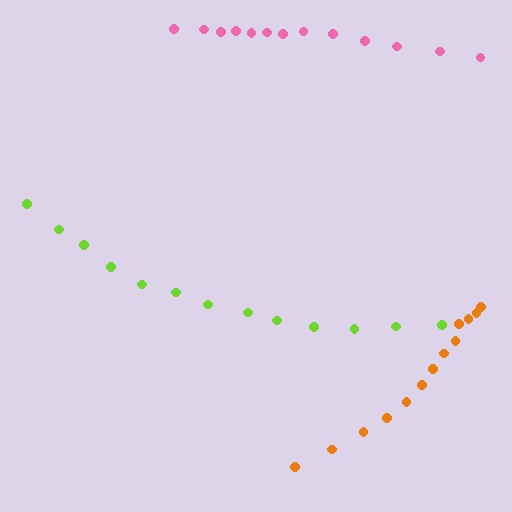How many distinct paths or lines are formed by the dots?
There are 3 distinct paths.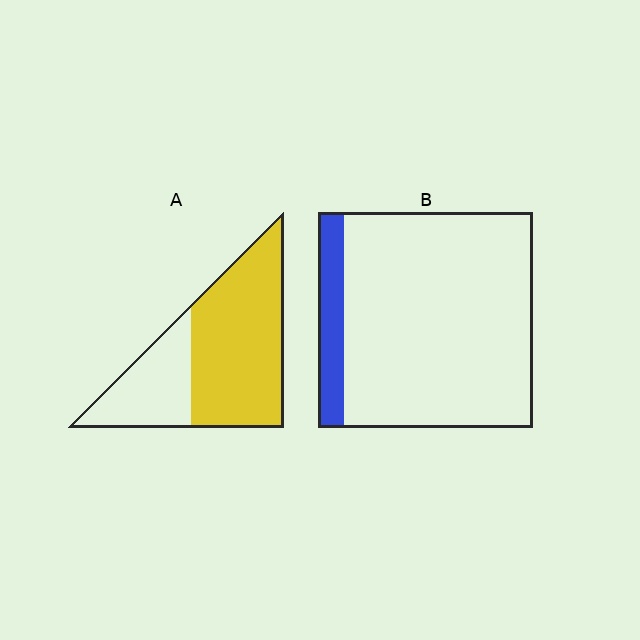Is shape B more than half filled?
No.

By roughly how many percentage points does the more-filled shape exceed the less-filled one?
By roughly 55 percentage points (A over B).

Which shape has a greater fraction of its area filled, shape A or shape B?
Shape A.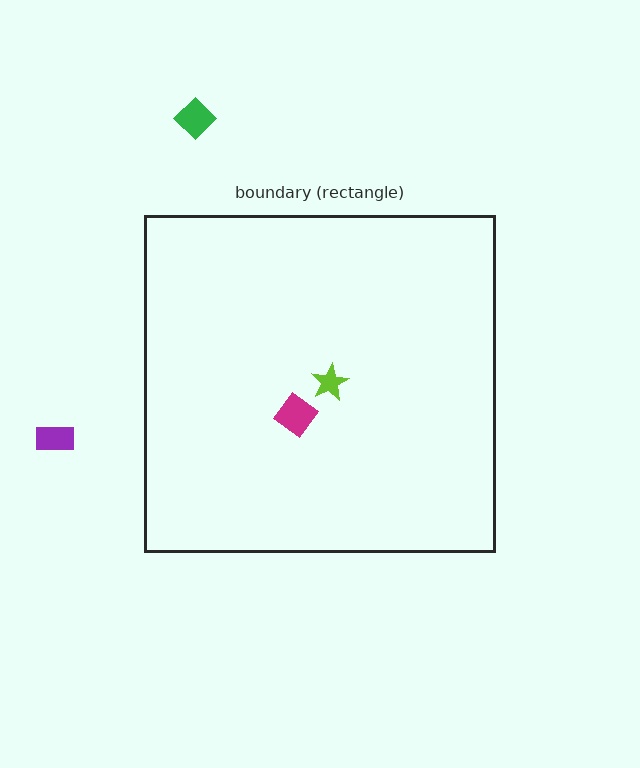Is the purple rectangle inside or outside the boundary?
Outside.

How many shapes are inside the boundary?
2 inside, 2 outside.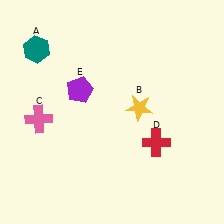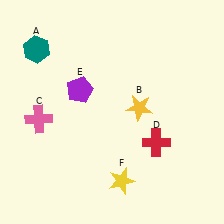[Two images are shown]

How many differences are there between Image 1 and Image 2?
There is 1 difference between the two images.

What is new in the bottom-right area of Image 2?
A yellow star (F) was added in the bottom-right area of Image 2.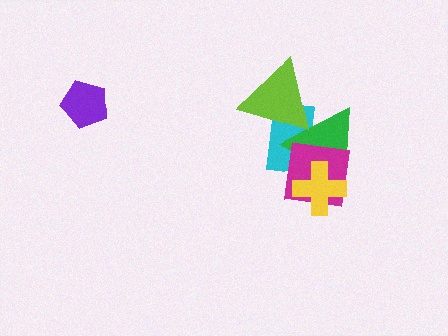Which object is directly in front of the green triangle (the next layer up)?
The magenta square is directly in front of the green triangle.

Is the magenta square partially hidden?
Yes, it is partially covered by another shape.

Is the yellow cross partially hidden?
No, no other shape covers it.